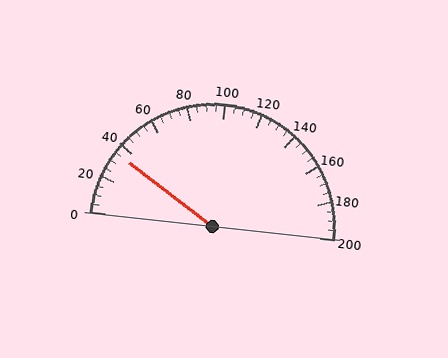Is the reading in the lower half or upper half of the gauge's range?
The reading is in the lower half of the range (0 to 200).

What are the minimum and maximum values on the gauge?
The gauge ranges from 0 to 200.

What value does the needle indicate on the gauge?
The needle indicates approximately 35.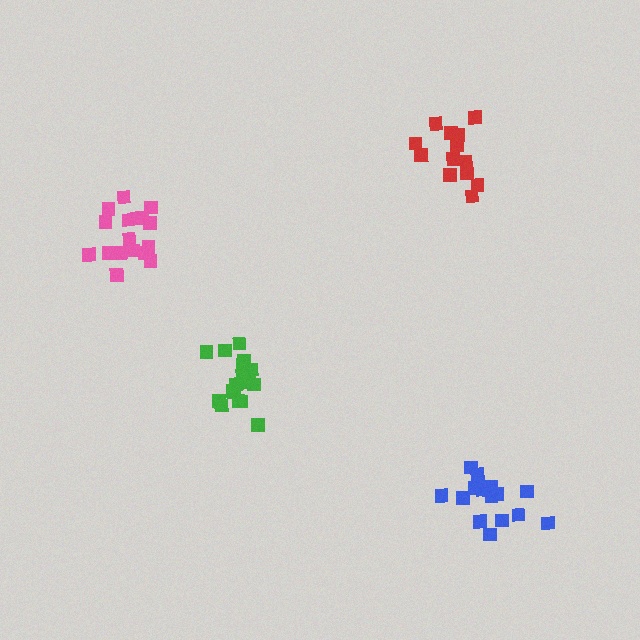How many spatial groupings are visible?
There are 4 spatial groupings.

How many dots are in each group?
Group 1: 17 dots, Group 2: 13 dots, Group 3: 17 dots, Group 4: 18 dots (65 total).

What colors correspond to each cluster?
The clusters are colored: blue, red, pink, green.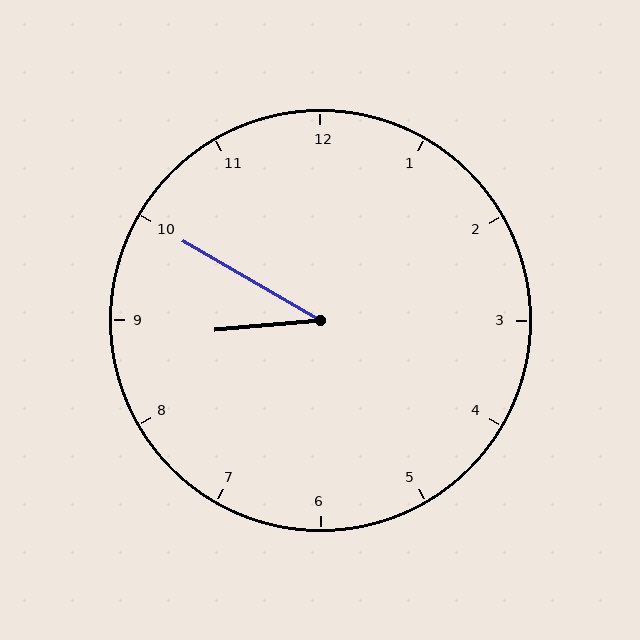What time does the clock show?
8:50.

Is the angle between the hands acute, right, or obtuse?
It is acute.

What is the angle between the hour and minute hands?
Approximately 35 degrees.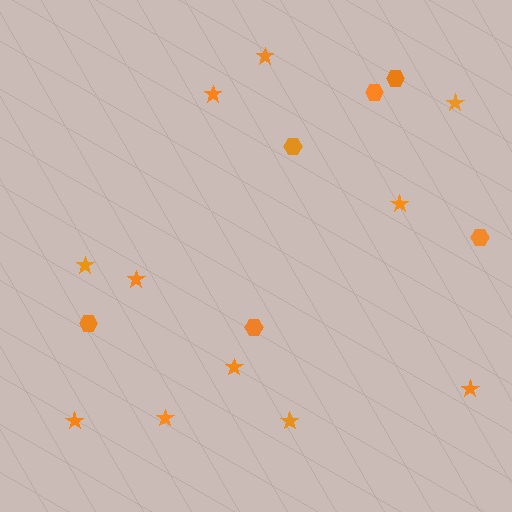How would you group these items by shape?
There are 2 groups: one group of hexagons (6) and one group of stars (11).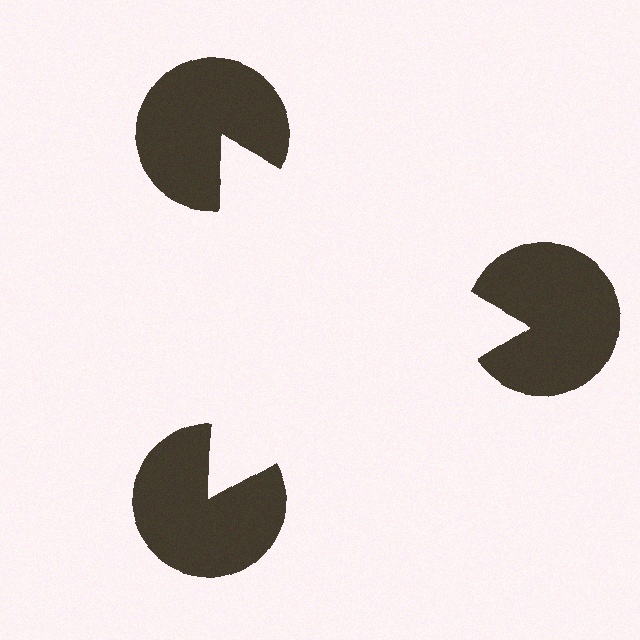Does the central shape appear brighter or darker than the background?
It typically appears slightly brighter than the background, even though no actual brightness change is drawn.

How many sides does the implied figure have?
3 sides.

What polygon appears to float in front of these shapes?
An illusory triangle — its edges are inferred from the aligned wedge cuts in the pac-man discs, not physically drawn.